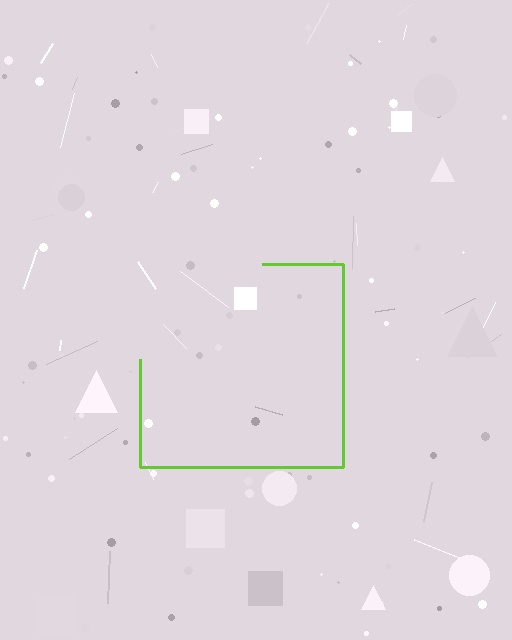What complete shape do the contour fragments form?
The contour fragments form a square.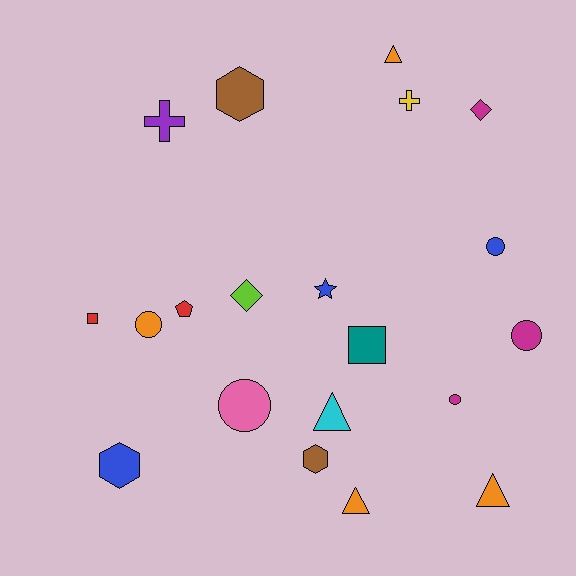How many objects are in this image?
There are 20 objects.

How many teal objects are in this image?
There is 1 teal object.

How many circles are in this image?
There are 5 circles.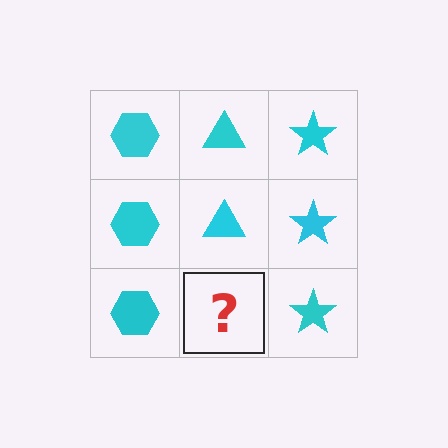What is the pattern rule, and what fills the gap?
The rule is that each column has a consistent shape. The gap should be filled with a cyan triangle.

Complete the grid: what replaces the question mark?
The question mark should be replaced with a cyan triangle.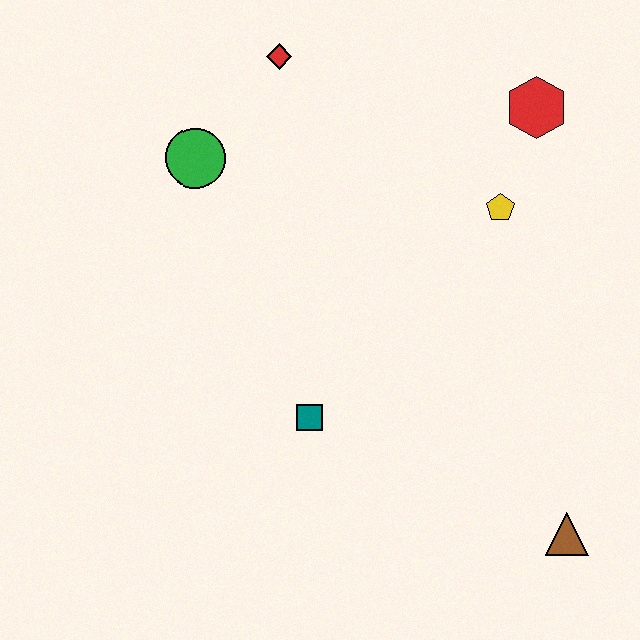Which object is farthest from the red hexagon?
The brown triangle is farthest from the red hexagon.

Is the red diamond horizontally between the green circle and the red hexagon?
Yes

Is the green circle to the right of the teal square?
No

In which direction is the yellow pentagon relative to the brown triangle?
The yellow pentagon is above the brown triangle.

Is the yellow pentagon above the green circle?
No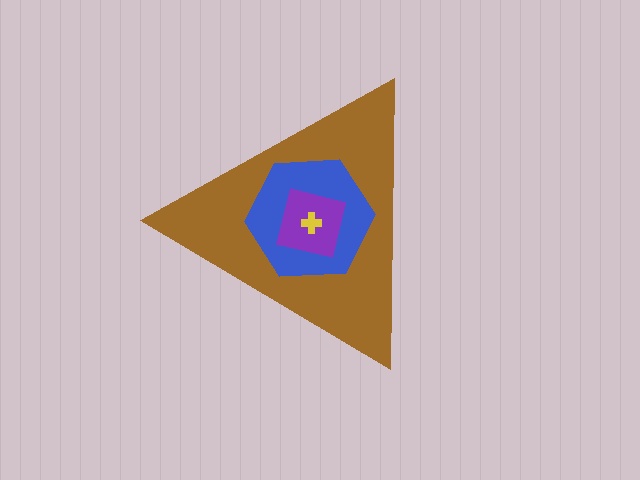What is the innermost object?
The yellow cross.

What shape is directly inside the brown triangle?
The blue hexagon.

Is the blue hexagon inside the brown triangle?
Yes.